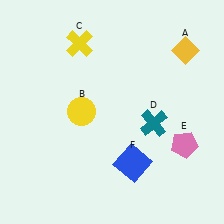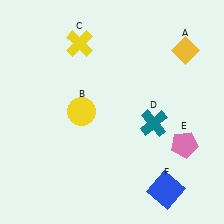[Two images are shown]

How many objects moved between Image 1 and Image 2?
1 object moved between the two images.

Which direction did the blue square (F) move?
The blue square (F) moved right.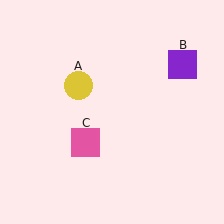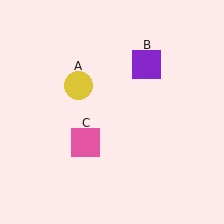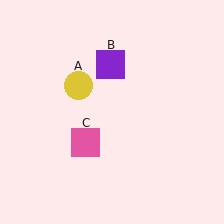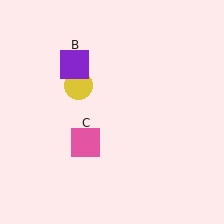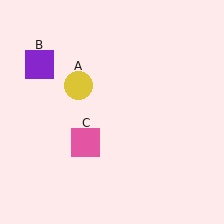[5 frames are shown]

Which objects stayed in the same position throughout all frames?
Yellow circle (object A) and pink square (object C) remained stationary.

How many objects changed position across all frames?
1 object changed position: purple square (object B).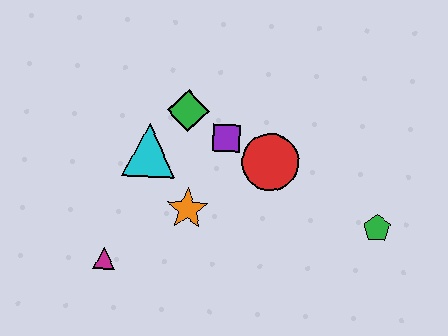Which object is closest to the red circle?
The purple square is closest to the red circle.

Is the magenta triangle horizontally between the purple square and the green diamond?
No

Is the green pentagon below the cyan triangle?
Yes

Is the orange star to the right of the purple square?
No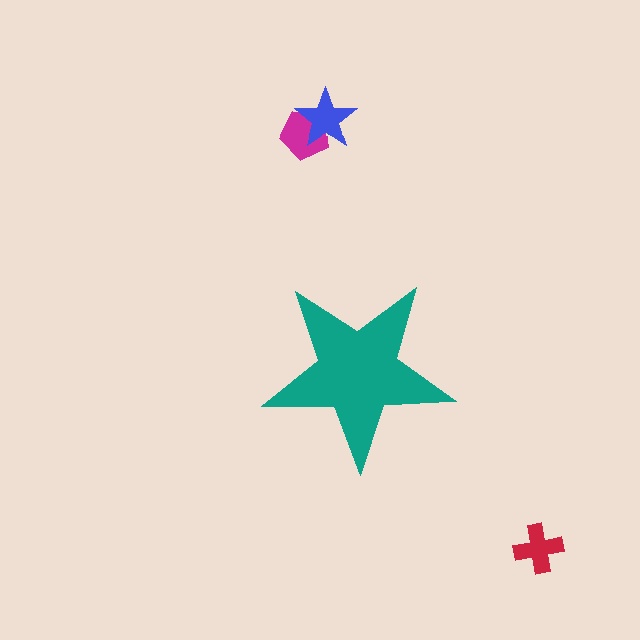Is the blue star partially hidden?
No, the blue star is fully visible.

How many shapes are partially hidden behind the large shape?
0 shapes are partially hidden.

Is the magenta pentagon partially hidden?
No, the magenta pentagon is fully visible.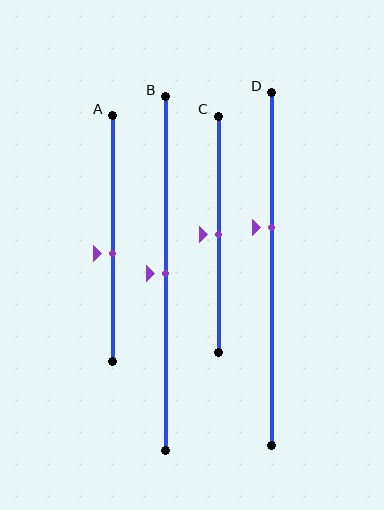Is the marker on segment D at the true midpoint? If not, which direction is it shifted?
No, the marker on segment D is shifted upward by about 12% of the segment length.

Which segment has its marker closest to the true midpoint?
Segment B has its marker closest to the true midpoint.